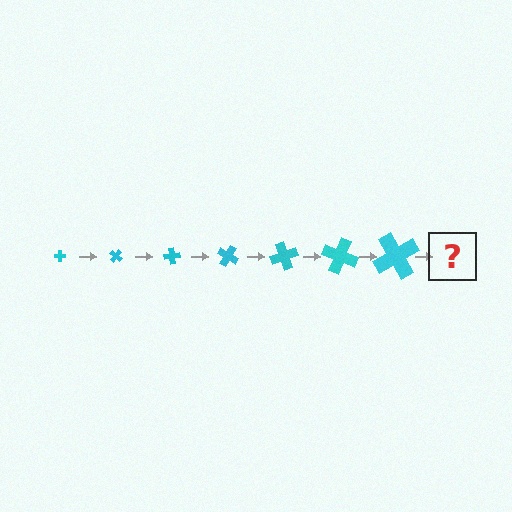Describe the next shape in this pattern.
It should be a cross, larger than the previous one and rotated 280 degrees from the start.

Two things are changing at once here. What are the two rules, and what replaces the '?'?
The two rules are that the cross grows larger each step and it rotates 40 degrees each step. The '?' should be a cross, larger than the previous one and rotated 280 degrees from the start.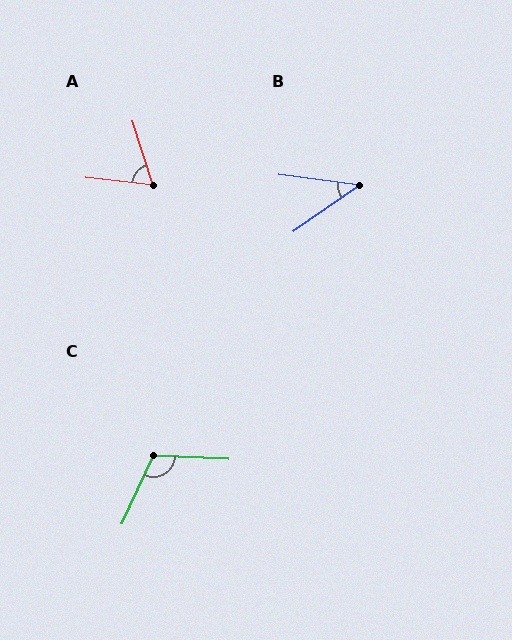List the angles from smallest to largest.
B (43°), A (66°), C (113°).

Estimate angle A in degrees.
Approximately 66 degrees.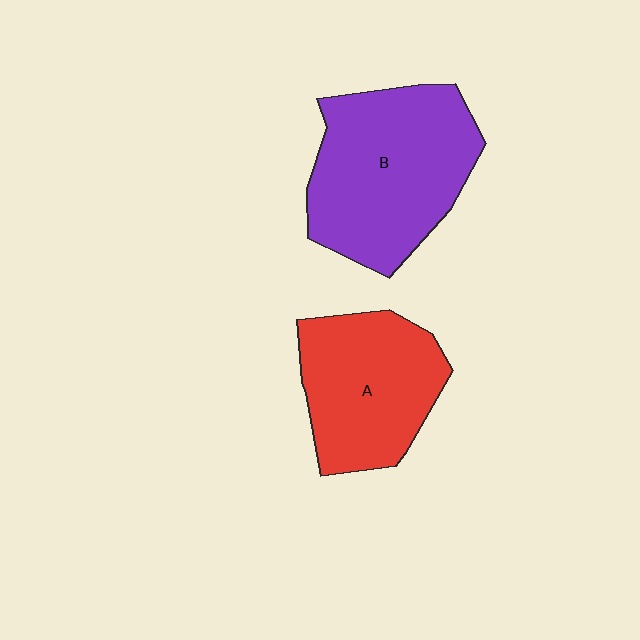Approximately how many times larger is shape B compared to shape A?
Approximately 1.3 times.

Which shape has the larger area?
Shape B (purple).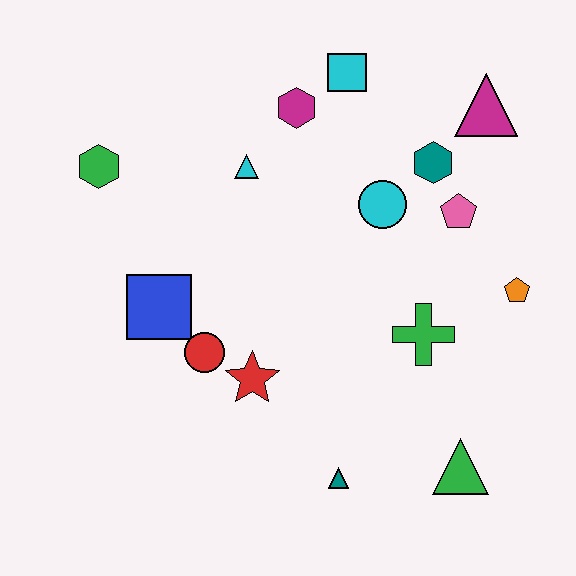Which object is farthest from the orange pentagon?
The green hexagon is farthest from the orange pentagon.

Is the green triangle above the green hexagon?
No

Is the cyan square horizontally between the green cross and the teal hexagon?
No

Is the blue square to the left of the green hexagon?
No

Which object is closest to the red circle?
The red star is closest to the red circle.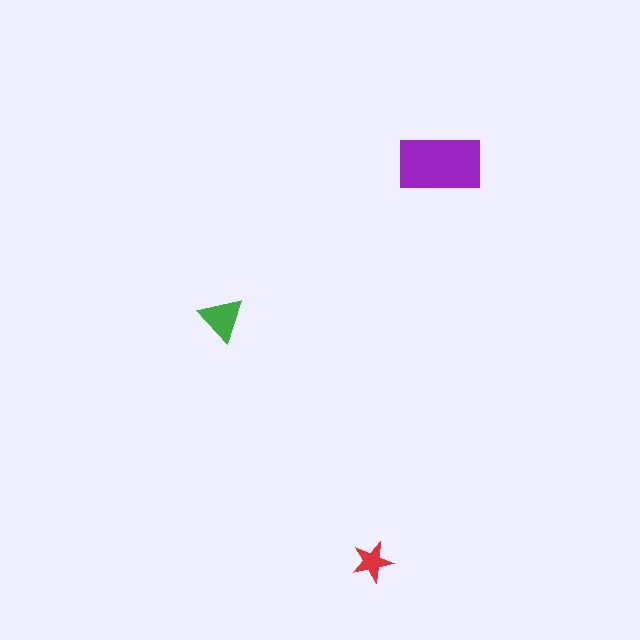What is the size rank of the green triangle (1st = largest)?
2nd.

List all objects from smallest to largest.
The red star, the green triangle, the purple rectangle.